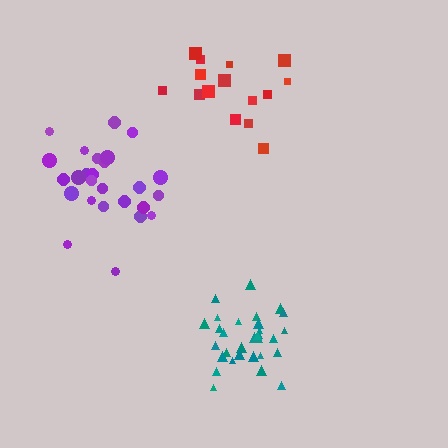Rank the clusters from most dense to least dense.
teal, purple, red.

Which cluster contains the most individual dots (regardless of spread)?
Teal (31).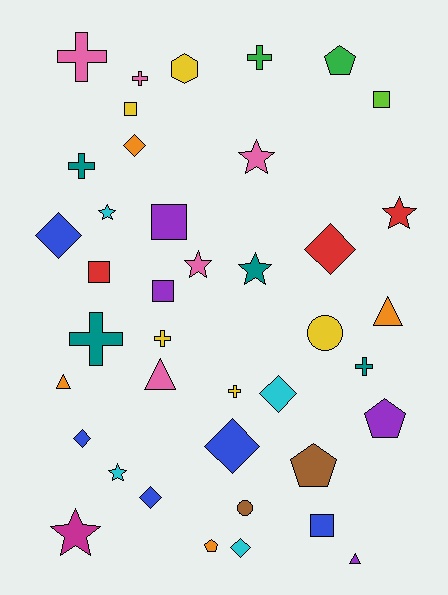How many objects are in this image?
There are 40 objects.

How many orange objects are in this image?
There are 4 orange objects.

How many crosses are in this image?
There are 8 crosses.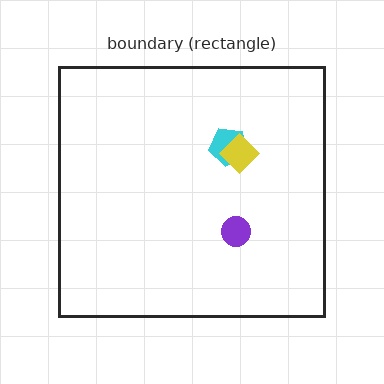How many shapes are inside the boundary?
3 inside, 0 outside.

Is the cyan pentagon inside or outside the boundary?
Inside.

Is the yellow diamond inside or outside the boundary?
Inside.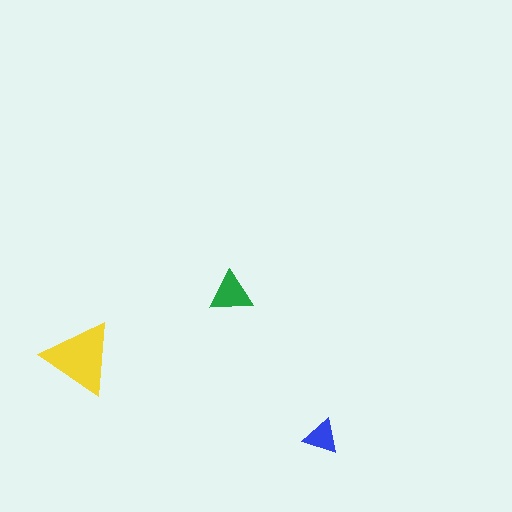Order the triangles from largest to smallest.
the yellow one, the green one, the blue one.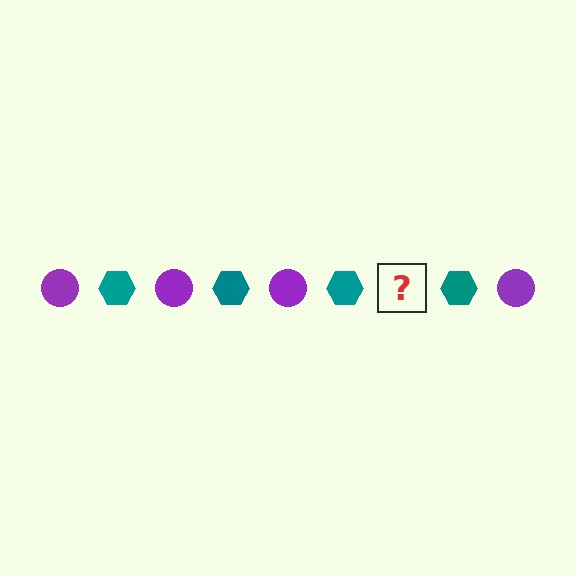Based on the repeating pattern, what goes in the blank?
The blank should be a purple circle.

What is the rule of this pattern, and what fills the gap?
The rule is that the pattern alternates between purple circle and teal hexagon. The gap should be filled with a purple circle.